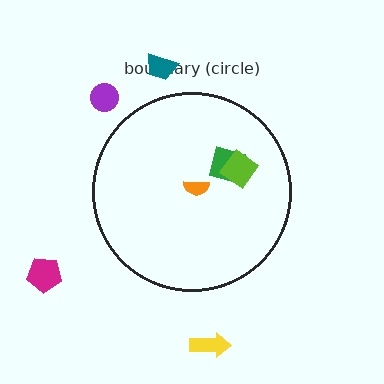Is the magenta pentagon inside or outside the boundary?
Outside.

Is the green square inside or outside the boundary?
Inside.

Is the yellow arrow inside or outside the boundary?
Outside.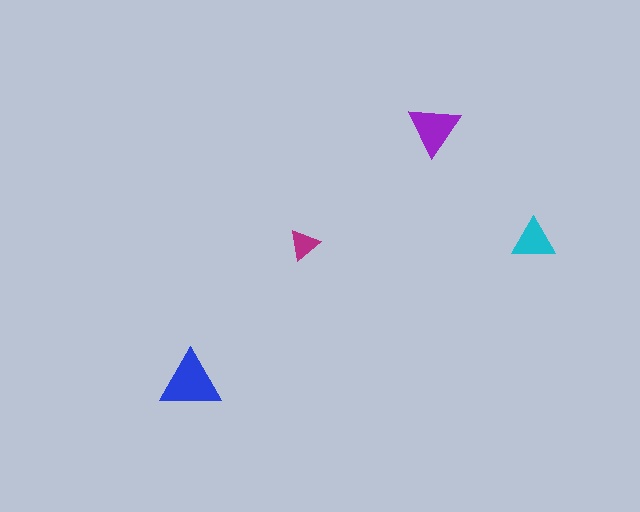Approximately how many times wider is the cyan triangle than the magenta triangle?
About 1.5 times wider.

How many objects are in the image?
There are 4 objects in the image.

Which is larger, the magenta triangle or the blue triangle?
The blue one.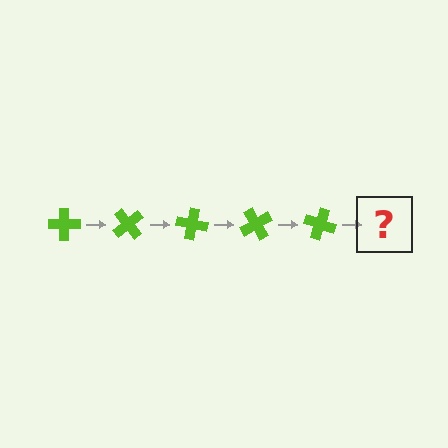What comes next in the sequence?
The next element should be a lime cross rotated 250 degrees.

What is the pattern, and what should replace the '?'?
The pattern is that the cross rotates 50 degrees each step. The '?' should be a lime cross rotated 250 degrees.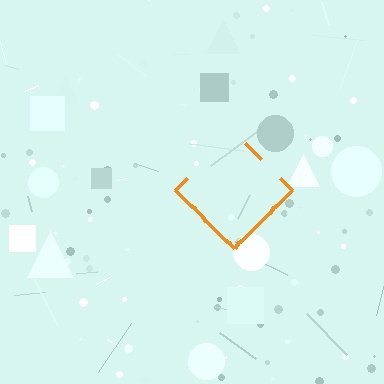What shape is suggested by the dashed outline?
The dashed outline suggests a diamond.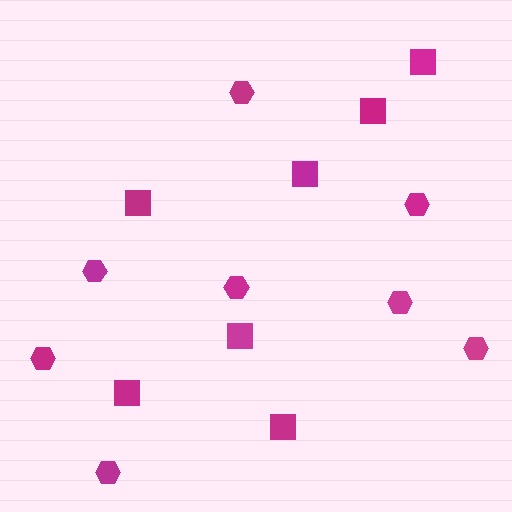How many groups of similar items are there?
There are 2 groups: one group of squares (7) and one group of hexagons (8).